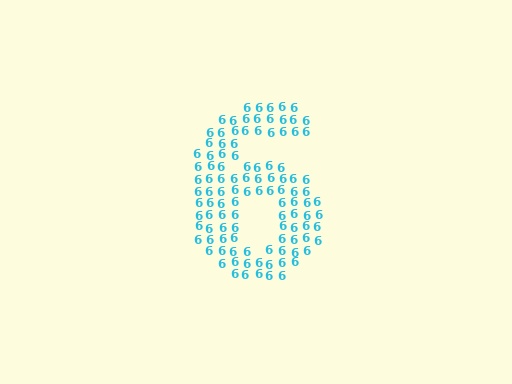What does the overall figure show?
The overall figure shows the digit 6.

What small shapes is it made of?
It is made of small digit 6's.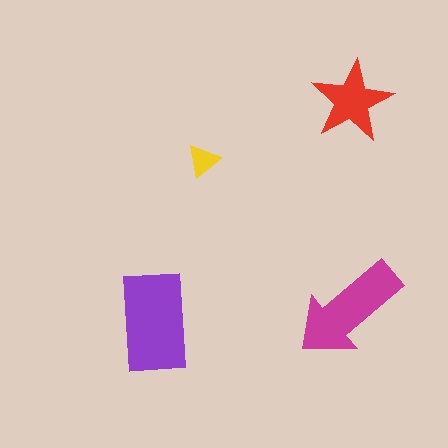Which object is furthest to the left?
The purple rectangle is leftmost.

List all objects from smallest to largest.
The yellow triangle, the red star, the magenta arrow, the purple rectangle.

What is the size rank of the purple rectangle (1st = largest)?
1st.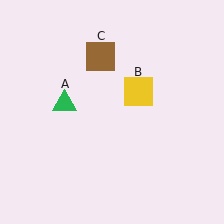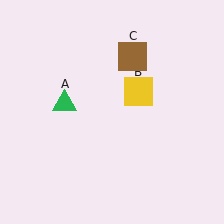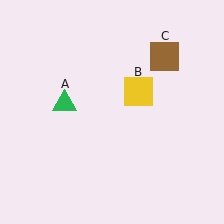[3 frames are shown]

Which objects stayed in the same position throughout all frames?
Green triangle (object A) and yellow square (object B) remained stationary.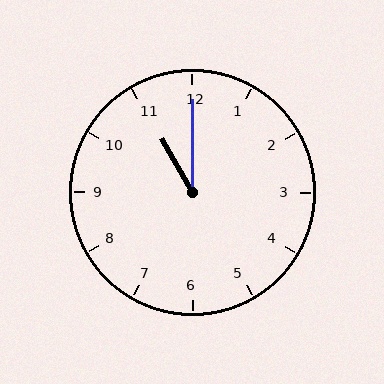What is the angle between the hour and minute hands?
Approximately 30 degrees.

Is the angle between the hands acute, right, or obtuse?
It is acute.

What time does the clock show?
11:00.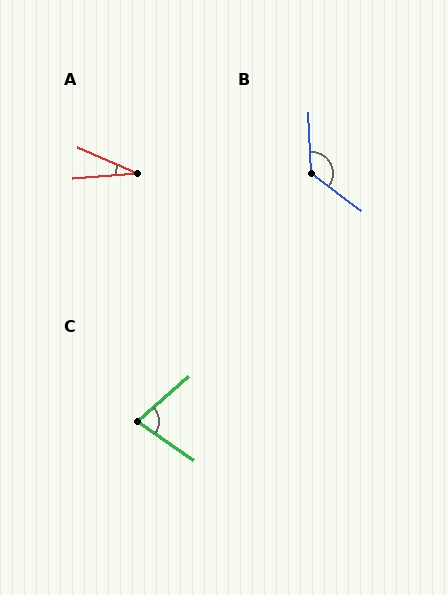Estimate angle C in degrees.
Approximately 76 degrees.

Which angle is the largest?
B, at approximately 129 degrees.